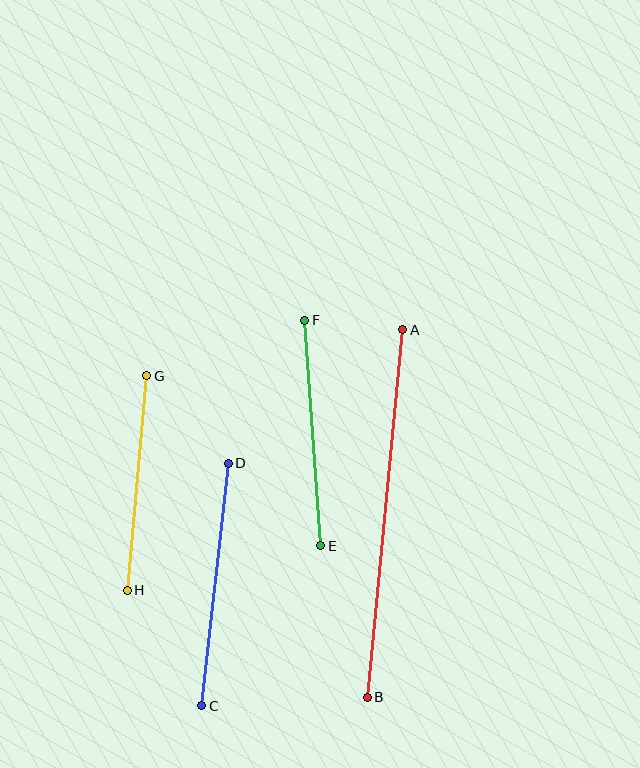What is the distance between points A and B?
The distance is approximately 369 pixels.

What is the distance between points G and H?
The distance is approximately 215 pixels.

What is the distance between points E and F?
The distance is approximately 226 pixels.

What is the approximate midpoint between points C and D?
The midpoint is at approximately (215, 585) pixels.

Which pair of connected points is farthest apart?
Points A and B are farthest apart.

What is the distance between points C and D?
The distance is approximately 244 pixels.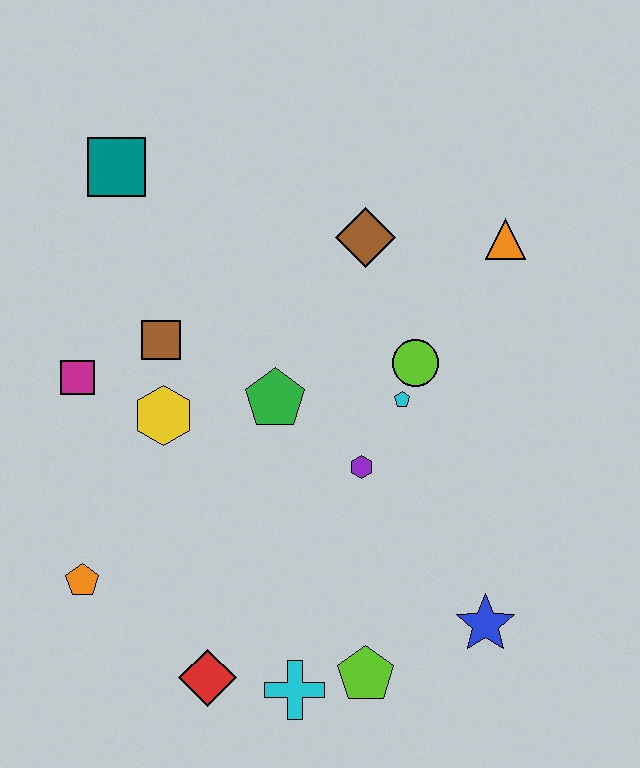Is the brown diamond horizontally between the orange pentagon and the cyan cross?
No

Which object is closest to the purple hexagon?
The cyan pentagon is closest to the purple hexagon.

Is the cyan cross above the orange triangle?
No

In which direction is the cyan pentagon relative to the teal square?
The cyan pentagon is to the right of the teal square.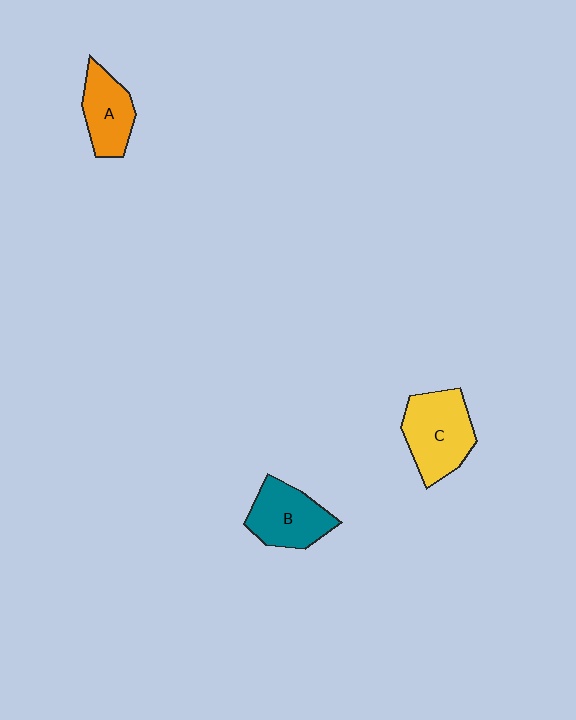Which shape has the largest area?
Shape C (yellow).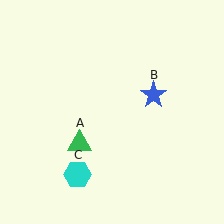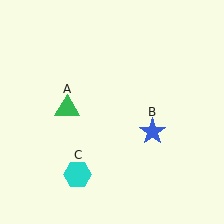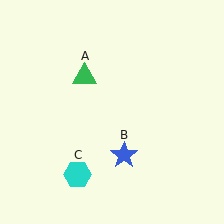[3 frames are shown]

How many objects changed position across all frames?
2 objects changed position: green triangle (object A), blue star (object B).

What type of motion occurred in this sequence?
The green triangle (object A), blue star (object B) rotated clockwise around the center of the scene.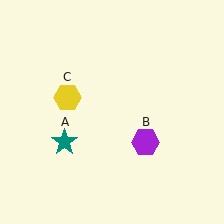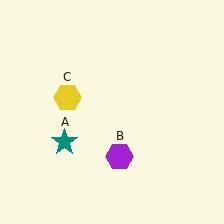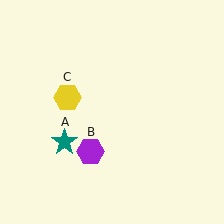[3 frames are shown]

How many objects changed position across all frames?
1 object changed position: purple hexagon (object B).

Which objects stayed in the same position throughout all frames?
Teal star (object A) and yellow hexagon (object C) remained stationary.